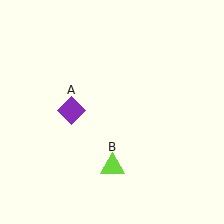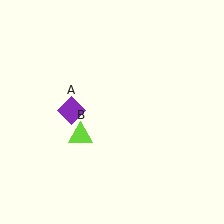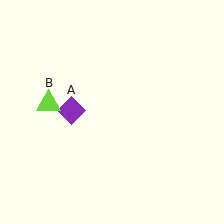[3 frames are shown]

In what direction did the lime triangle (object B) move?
The lime triangle (object B) moved up and to the left.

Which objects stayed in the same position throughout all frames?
Purple diamond (object A) remained stationary.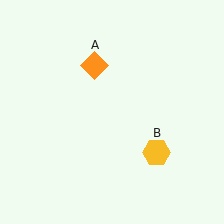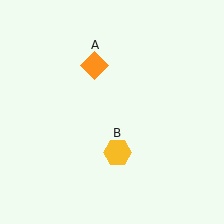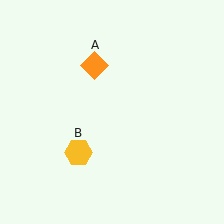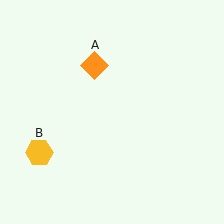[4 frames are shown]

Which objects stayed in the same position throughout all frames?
Orange diamond (object A) remained stationary.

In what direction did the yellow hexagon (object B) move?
The yellow hexagon (object B) moved left.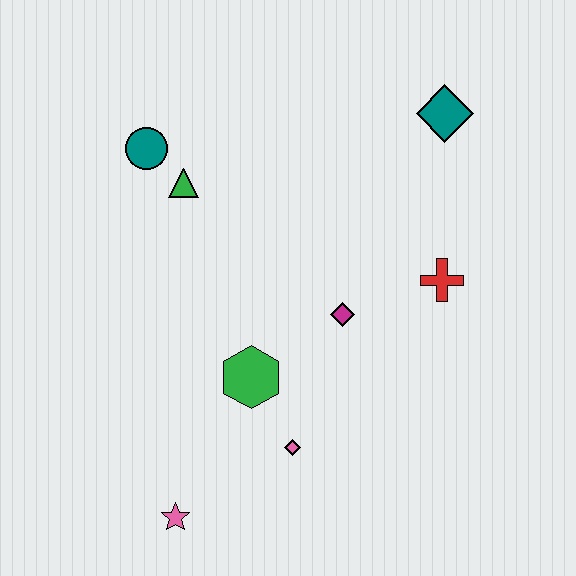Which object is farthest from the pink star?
The teal diamond is farthest from the pink star.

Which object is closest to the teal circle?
The green triangle is closest to the teal circle.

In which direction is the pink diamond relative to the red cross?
The pink diamond is below the red cross.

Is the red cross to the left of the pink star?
No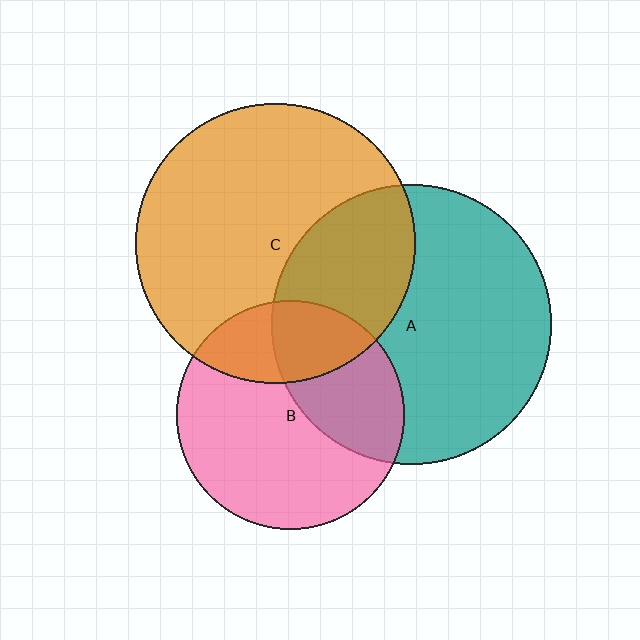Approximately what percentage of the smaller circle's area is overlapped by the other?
Approximately 25%.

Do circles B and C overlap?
Yes.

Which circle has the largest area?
Circle C (orange).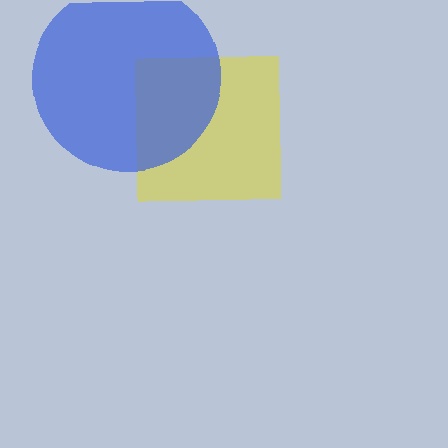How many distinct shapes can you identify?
There are 2 distinct shapes: a yellow square, a blue circle.